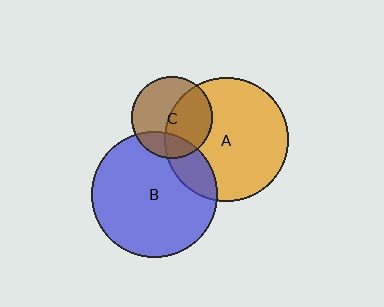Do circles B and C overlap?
Yes.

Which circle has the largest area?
Circle B (blue).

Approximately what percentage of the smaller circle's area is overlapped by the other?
Approximately 20%.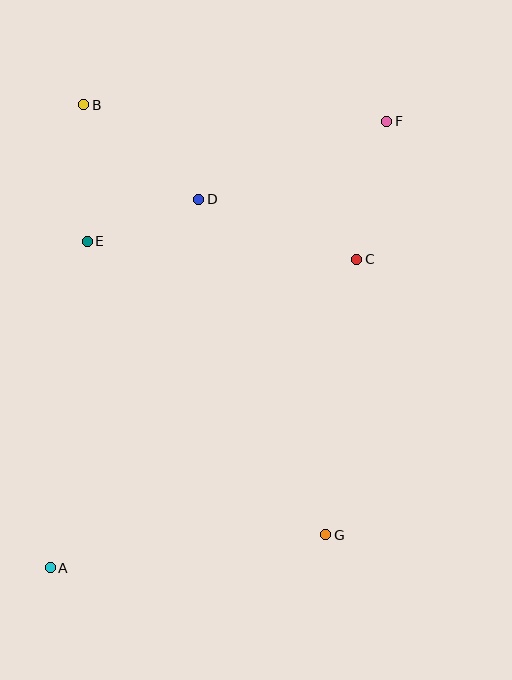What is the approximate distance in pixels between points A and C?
The distance between A and C is approximately 435 pixels.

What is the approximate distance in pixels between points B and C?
The distance between B and C is approximately 314 pixels.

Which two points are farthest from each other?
Points A and F are farthest from each other.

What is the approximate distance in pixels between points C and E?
The distance between C and E is approximately 270 pixels.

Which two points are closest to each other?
Points D and E are closest to each other.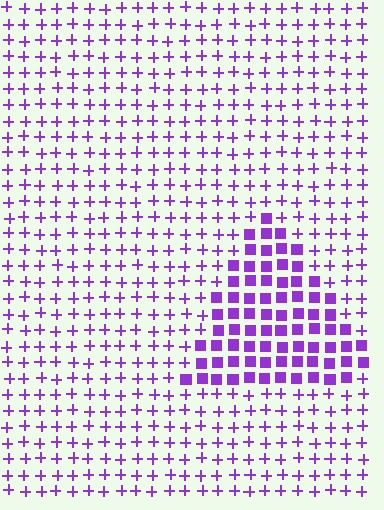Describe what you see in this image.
The image is filled with small purple elements arranged in a uniform grid. A triangle-shaped region contains squares, while the surrounding area contains plus signs. The boundary is defined purely by the change in element shape.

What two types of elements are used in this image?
The image uses squares inside the triangle region and plus signs outside it.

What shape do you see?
I see a triangle.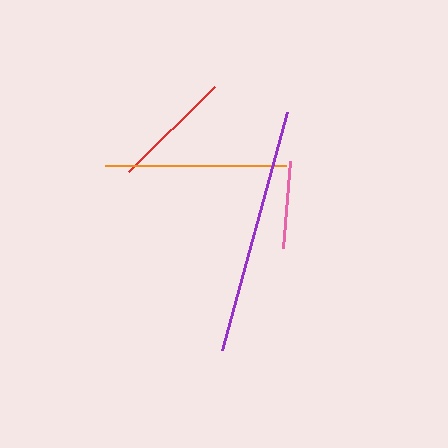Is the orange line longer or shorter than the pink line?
The orange line is longer than the pink line.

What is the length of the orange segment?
The orange segment is approximately 182 pixels long.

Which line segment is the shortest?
The pink line is the shortest at approximately 87 pixels.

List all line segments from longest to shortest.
From longest to shortest: purple, orange, red, pink.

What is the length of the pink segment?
The pink segment is approximately 87 pixels long.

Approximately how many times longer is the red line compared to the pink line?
The red line is approximately 1.4 times the length of the pink line.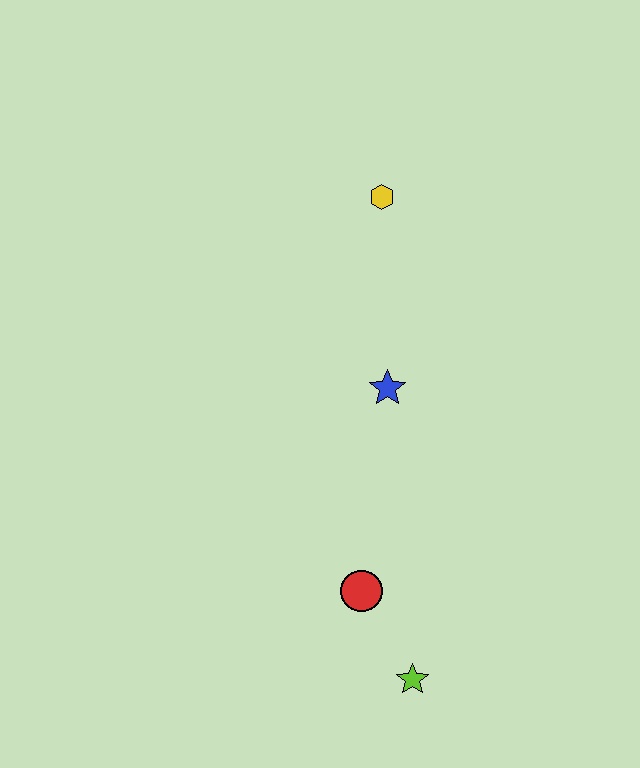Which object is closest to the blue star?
The yellow hexagon is closest to the blue star.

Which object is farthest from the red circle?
The yellow hexagon is farthest from the red circle.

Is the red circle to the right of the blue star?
No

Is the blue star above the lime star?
Yes